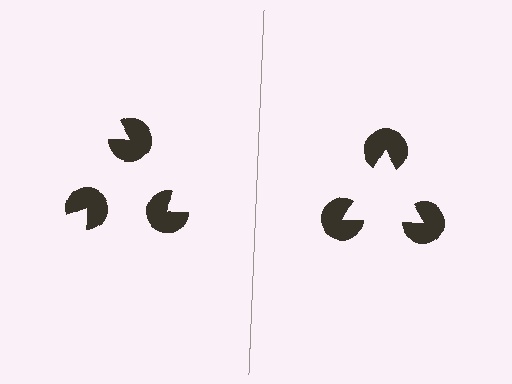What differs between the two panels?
The pac-man discs are positioned identically on both sides; only the wedge orientations differ. On the right they align to a triangle; on the left they are misaligned.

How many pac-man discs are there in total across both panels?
6 — 3 on each side.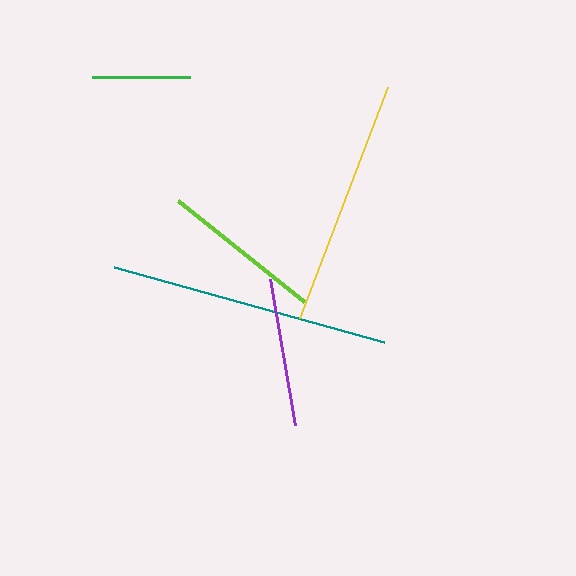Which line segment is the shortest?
The green line is the shortest at approximately 98 pixels.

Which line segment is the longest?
The teal line is the longest at approximately 280 pixels.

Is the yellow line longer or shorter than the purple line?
The yellow line is longer than the purple line.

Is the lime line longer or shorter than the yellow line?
The yellow line is longer than the lime line.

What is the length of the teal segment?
The teal segment is approximately 280 pixels long.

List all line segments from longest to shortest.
From longest to shortest: teal, yellow, lime, purple, green.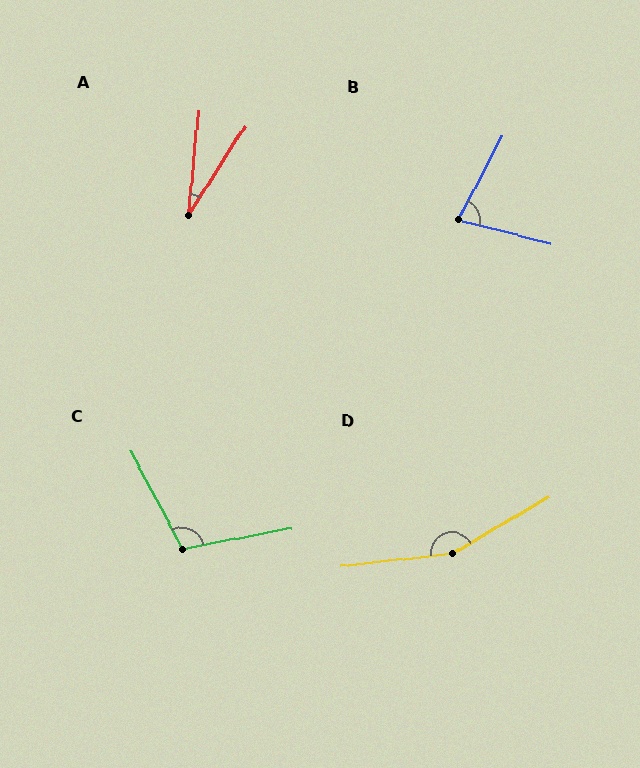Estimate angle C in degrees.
Approximately 107 degrees.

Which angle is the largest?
D, at approximately 156 degrees.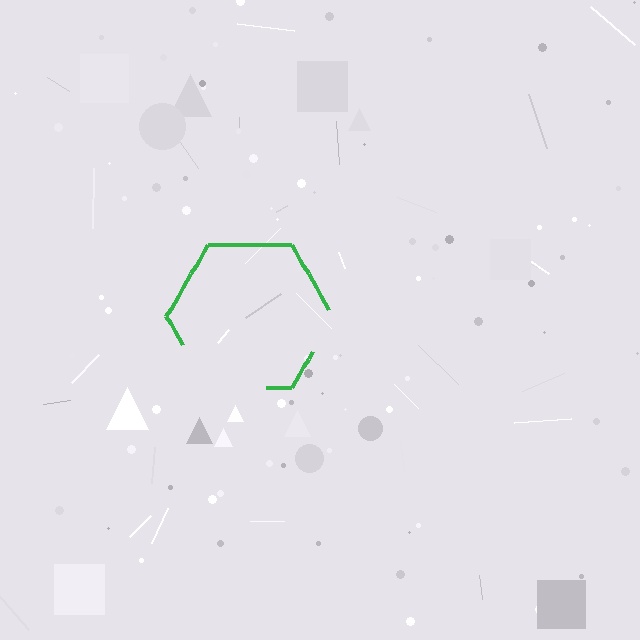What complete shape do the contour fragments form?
The contour fragments form a hexagon.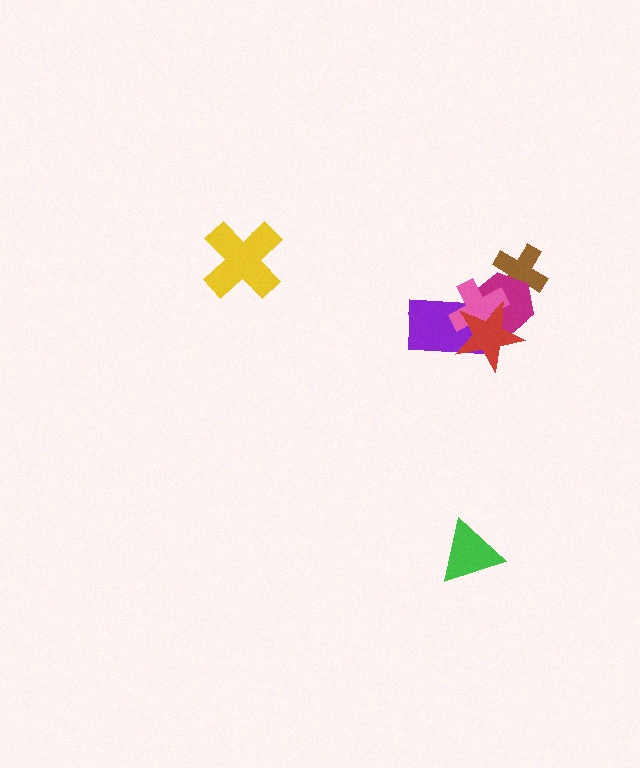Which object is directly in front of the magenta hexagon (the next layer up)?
The purple rectangle is directly in front of the magenta hexagon.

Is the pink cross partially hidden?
Yes, it is partially covered by another shape.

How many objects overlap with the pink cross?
3 objects overlap with the pink cross.